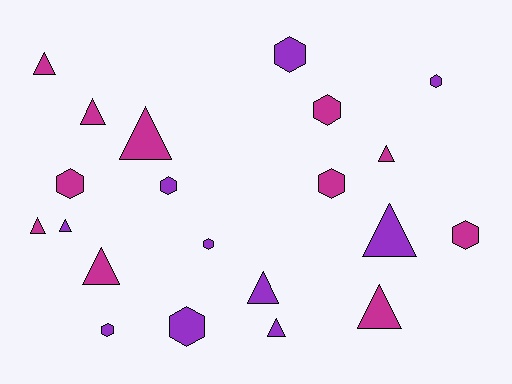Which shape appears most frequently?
Triangle, with 11 objects.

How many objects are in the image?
There are 21 objects.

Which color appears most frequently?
Magenta, with 11 objects.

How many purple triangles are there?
There are 4 purple triangles.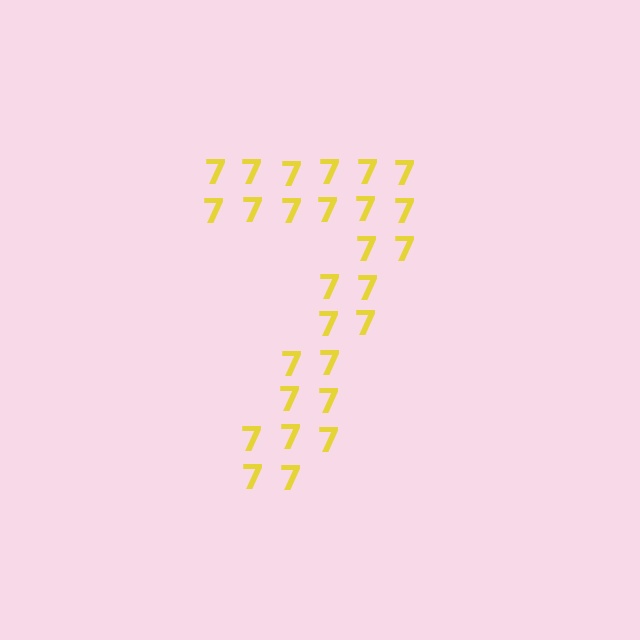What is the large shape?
The large shape is the digit 7.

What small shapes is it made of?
It is made of small digit 7's.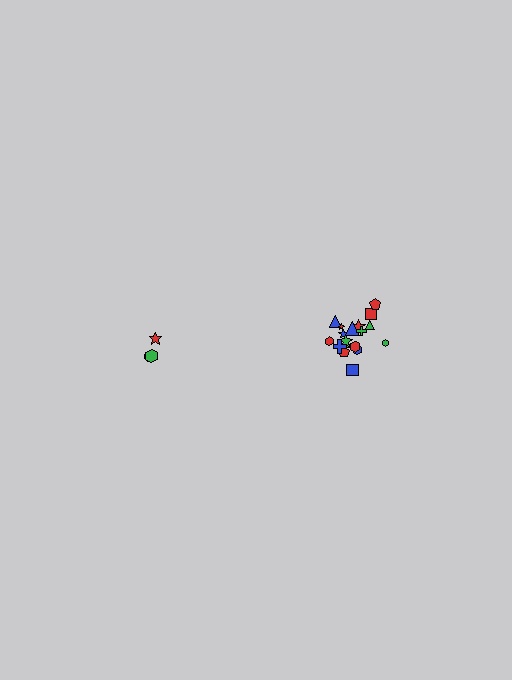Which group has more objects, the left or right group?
The right group.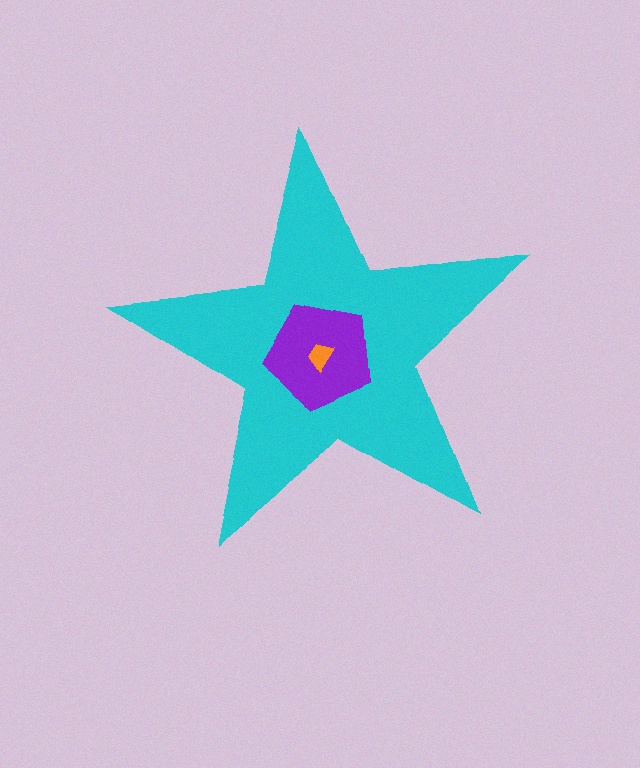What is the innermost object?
The orange trapezoid.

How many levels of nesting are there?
3.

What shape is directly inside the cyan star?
The purple pentagon.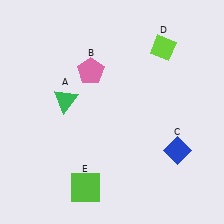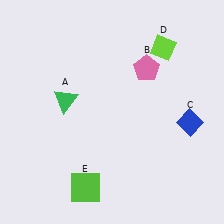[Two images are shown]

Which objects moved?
The objects that moved are: the pink pentagon (B), the blue diamond (C).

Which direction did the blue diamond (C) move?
The blue diamond (C) moved up.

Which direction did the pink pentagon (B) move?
The pink pentagon (B) moved right.